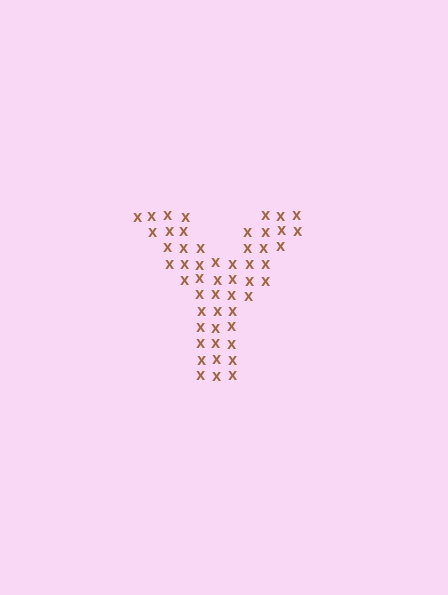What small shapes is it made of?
It is made of small letter X's.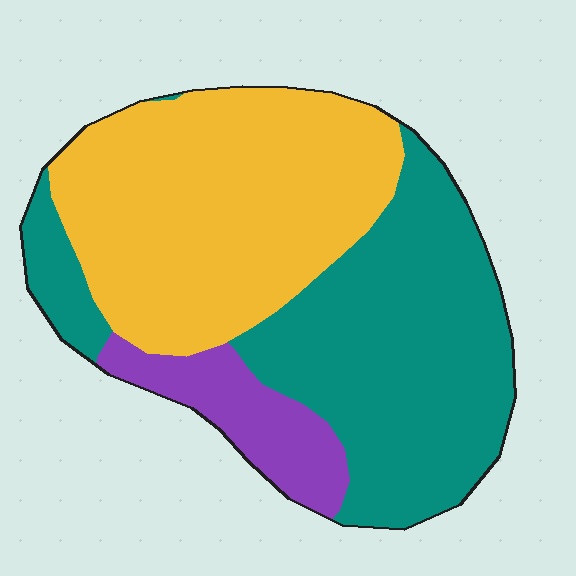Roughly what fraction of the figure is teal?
Teal covers about 45% of the figure.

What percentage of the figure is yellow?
Yellow covers 44% of the figure.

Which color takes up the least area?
Purple, at roughly 10%.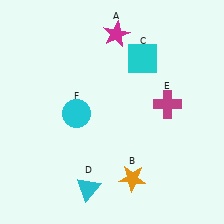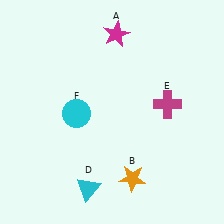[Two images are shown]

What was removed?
The cyan square (C) was removed in Image 2.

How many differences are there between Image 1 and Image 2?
There is 1 difference between the two images.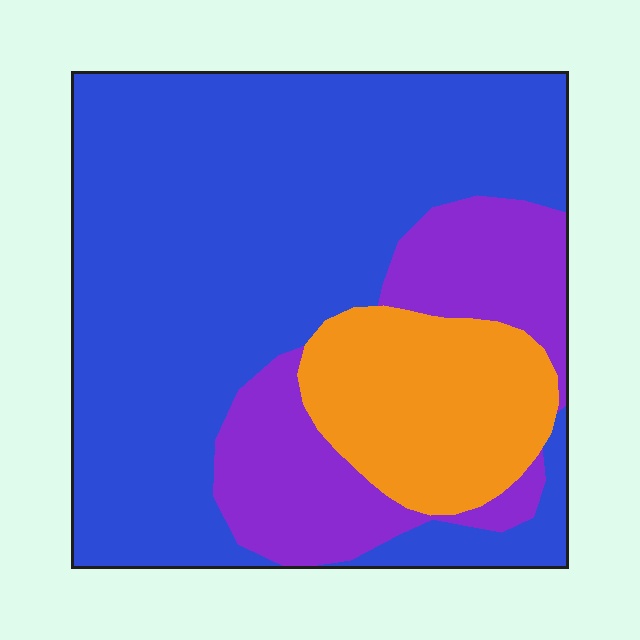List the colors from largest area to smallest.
From largest to smallest: blue, purple, orange.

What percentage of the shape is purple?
Purple covers around 20% of the shape.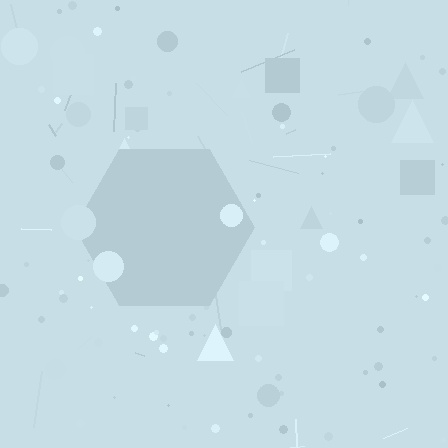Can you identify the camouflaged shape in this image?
The camouflaged shape is a hexagon.